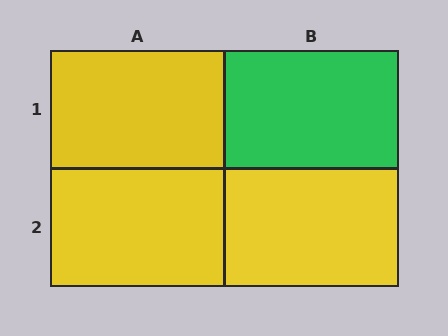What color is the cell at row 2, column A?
Yellow.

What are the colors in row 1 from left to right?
Yellow, green.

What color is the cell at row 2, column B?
Yellow.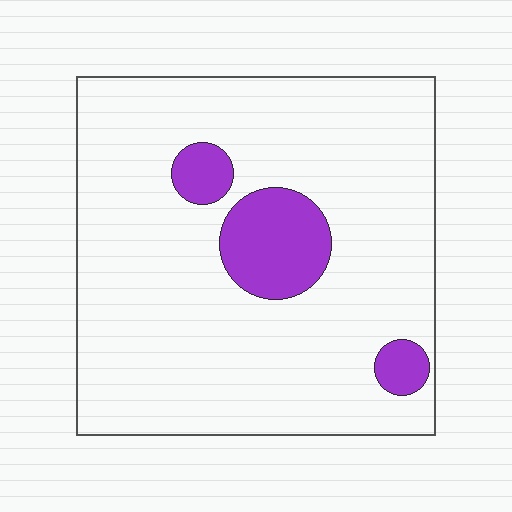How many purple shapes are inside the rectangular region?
3.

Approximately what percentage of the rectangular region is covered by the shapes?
Approximately 10%.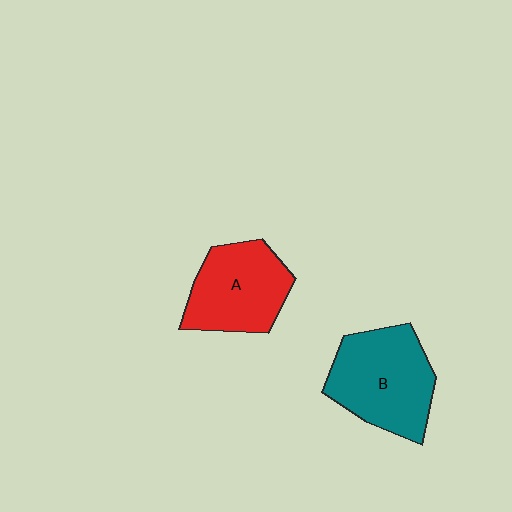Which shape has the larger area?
Shape B (teal).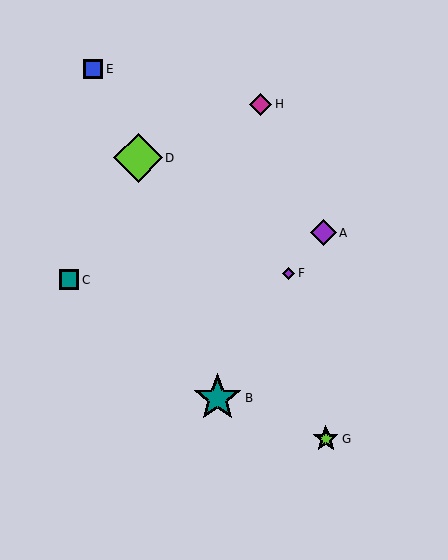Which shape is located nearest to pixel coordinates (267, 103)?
The magenta diamond (labeled H) at (260, 104) is nearest to that location.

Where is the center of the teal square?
The center of the teal square is at (69, 280).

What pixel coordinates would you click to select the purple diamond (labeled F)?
Click at (289, 273) to select the purple diamond F.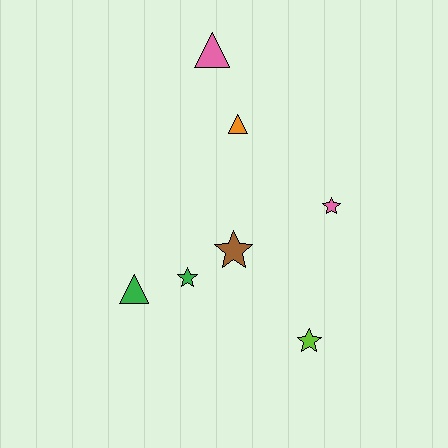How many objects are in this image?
There are 7 objects.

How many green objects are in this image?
There are 2 green objects.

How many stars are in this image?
There are 4 stars.